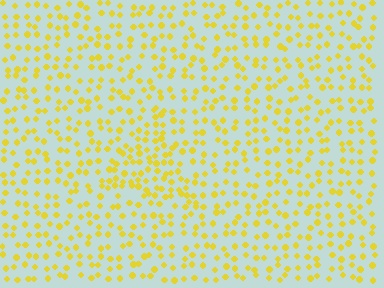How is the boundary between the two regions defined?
The boundary is defined by a change in element density (approximately 1.7x ratio). All elements are the same color, size, and shape.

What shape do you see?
I see a triangle.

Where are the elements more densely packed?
The elements are more densely packed inside the triangle boundary.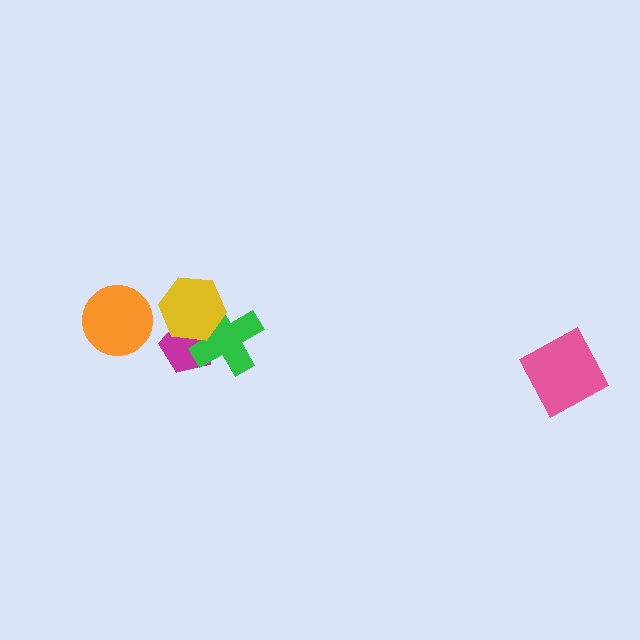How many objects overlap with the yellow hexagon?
2 objects overlap with the yellow hexagon.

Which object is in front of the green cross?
The yellow hexagon is in front of the green cross.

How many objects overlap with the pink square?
0 objects overlap with the pink square.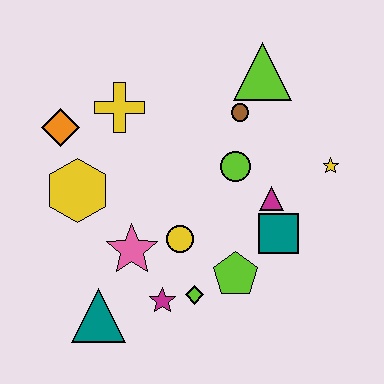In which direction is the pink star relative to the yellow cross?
The pink star is below the yellow cross.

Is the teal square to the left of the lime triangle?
No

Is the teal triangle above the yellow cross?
No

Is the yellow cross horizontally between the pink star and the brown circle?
No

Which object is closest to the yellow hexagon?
The orange diamond is closest to the yellow hexagon.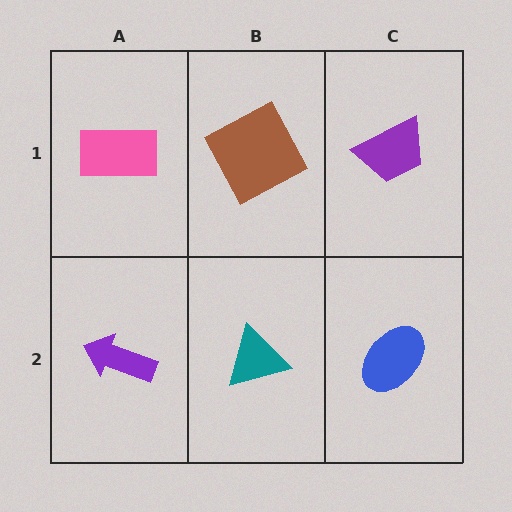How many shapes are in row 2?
3 shapes.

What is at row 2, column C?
A blue ellipse.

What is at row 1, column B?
A brown square.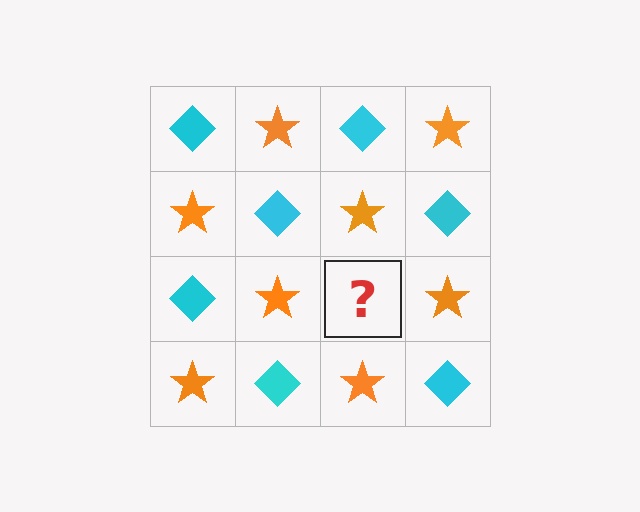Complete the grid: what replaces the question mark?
The question mark should be replaced with a cyan diamond.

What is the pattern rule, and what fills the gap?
The rule is that it alternates cyan diamond and orange star in a checkerboard pattern. The gap should be filled with a cyan diamond.